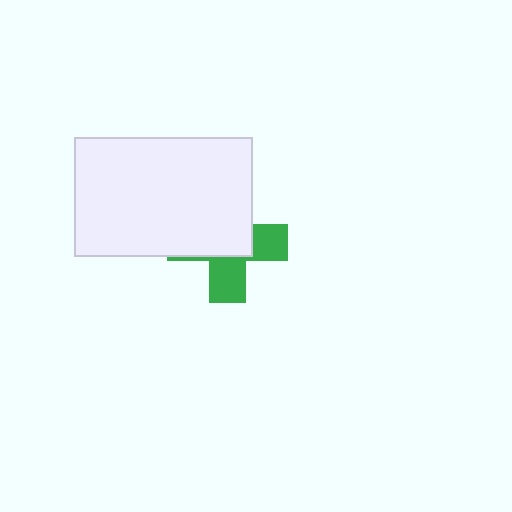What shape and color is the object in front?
The object in front is a white rectangle.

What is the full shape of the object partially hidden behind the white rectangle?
The partially hidden object is a green cross.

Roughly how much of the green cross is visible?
A small part of it is visible (roughly 42%).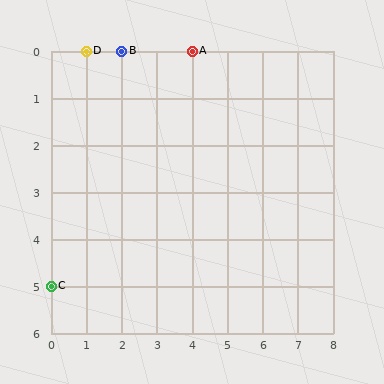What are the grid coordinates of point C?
Point C is at grid coordinates (0, 5).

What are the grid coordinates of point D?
Point D is at grid coordinates (1, 0).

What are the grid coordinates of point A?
Point A is at grid coordinates (4, 0).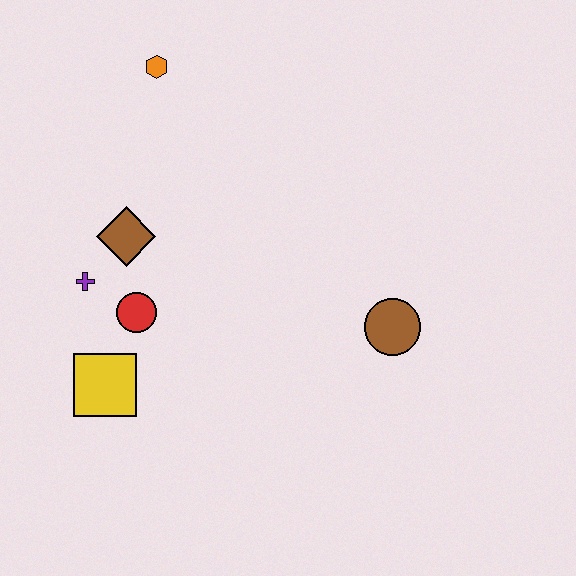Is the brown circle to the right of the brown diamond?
Yes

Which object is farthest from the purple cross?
The brown circle is farthest from the purple cross.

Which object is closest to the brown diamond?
The purple cross is closest to the brown diamond.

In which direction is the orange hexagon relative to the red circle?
The orange hexagon is above the red circle.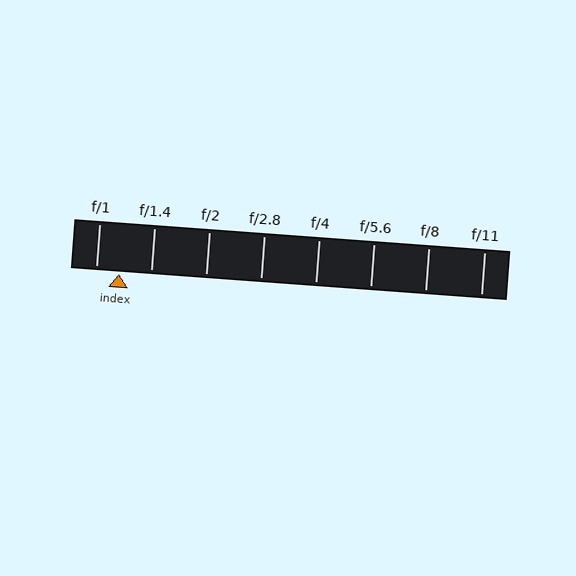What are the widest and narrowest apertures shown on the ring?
The widest aperture shown is f/1 and the narrowest is f/11.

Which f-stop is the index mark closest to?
The index mark is closest to f/1.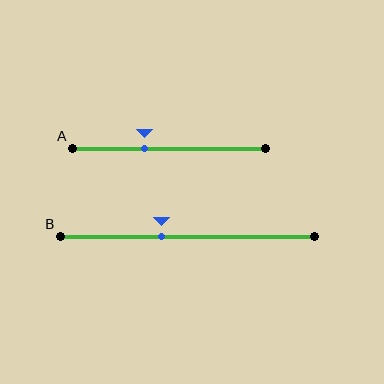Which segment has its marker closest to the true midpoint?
Segment B has its marker closest to the true midpoint.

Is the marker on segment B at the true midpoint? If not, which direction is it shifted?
No, the marker on segment B is shifted to the left by about 10% of the segment length.